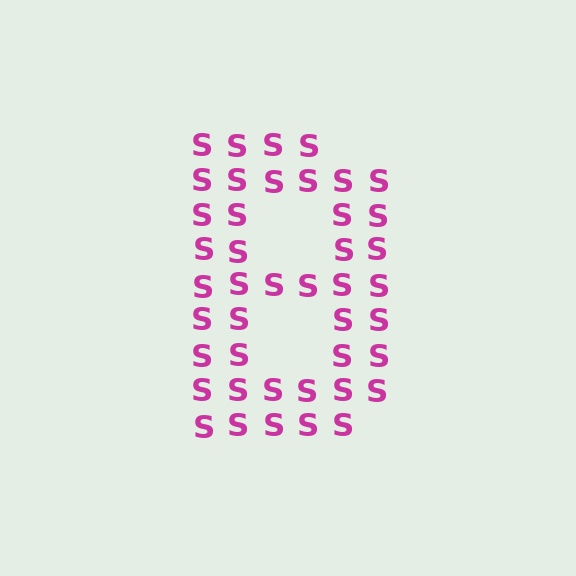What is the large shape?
The large shape is the letter B.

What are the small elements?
The small elements are letter S's.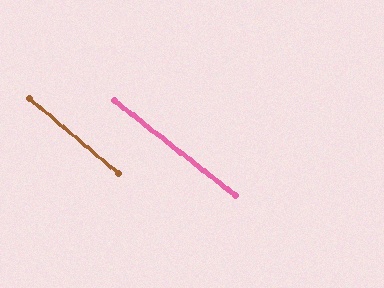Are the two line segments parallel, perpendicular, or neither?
Parallel — their directions differ by only 1.6°.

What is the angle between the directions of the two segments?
Approximately 2 degrees.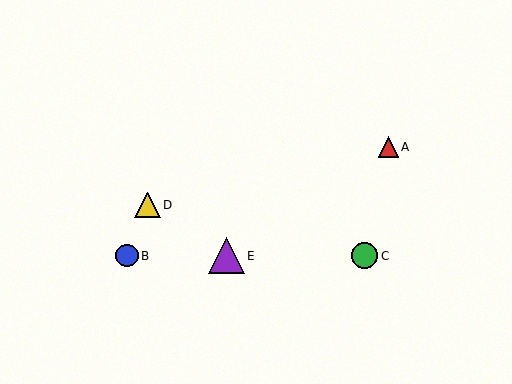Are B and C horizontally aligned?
Yes, both are at y≈256.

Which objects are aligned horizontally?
Objects B, C, E are aligned horizontally.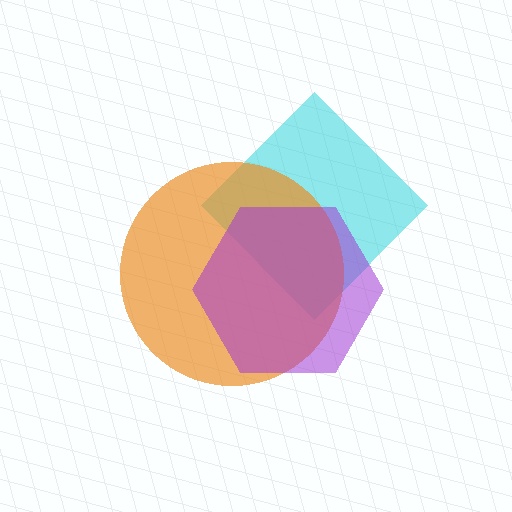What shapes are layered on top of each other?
The layered shapes are: a cyan diamond, an orange circle, a purple hexagon.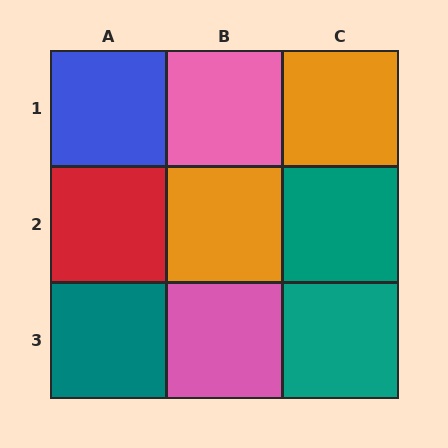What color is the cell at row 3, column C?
Teal.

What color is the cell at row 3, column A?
Teal.